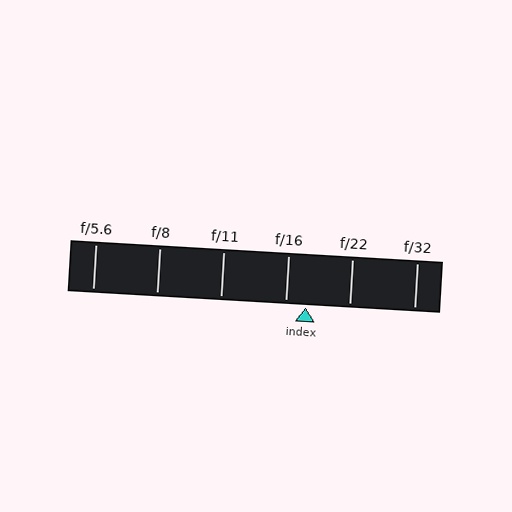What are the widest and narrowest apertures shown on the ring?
The widest aperture shown is f/5.6 and the narrowest is f/32.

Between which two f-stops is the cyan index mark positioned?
The index mark is between f/16 and f/22.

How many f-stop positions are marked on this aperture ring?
There are 6 f-stop positions marked.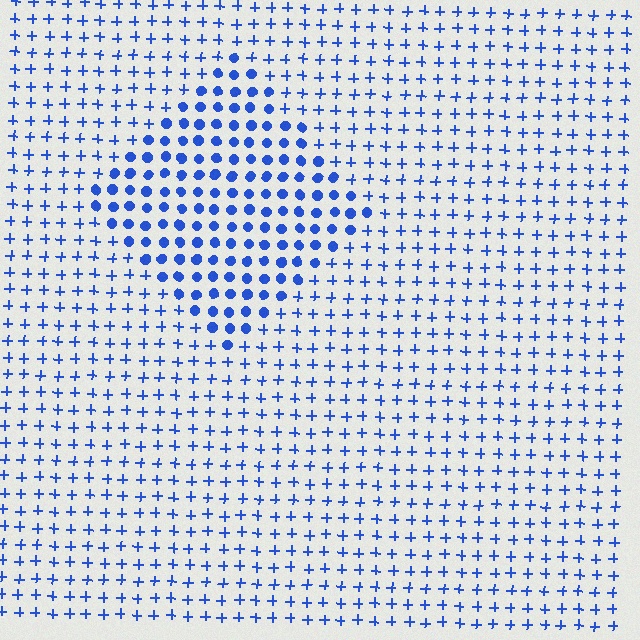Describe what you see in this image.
The image is filled with small blue elements arranged in a uniform grid. A diamond-shaped region contains circles, while the surrounding area contains plus signs. The boundary is defined purely by the change in element shape.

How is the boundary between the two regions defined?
The boundary is defined by a change in element shape: circles inside vs. plus signs outside. All elements share the same color and spacing.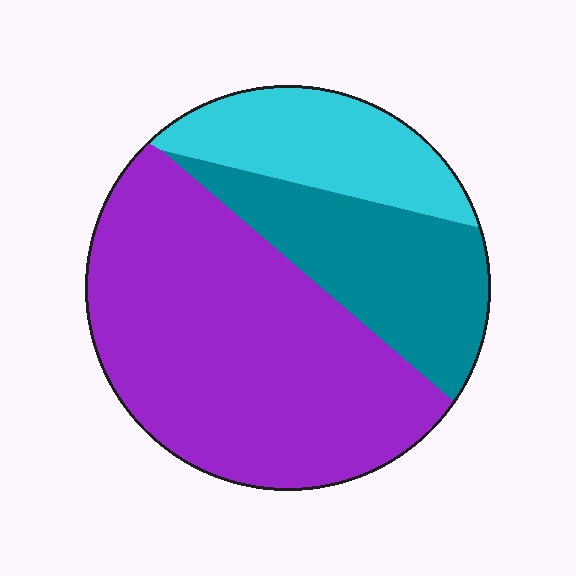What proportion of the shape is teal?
Teal covers 24% of the shape.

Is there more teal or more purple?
Purple.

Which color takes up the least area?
Cyan, at roughly 20%.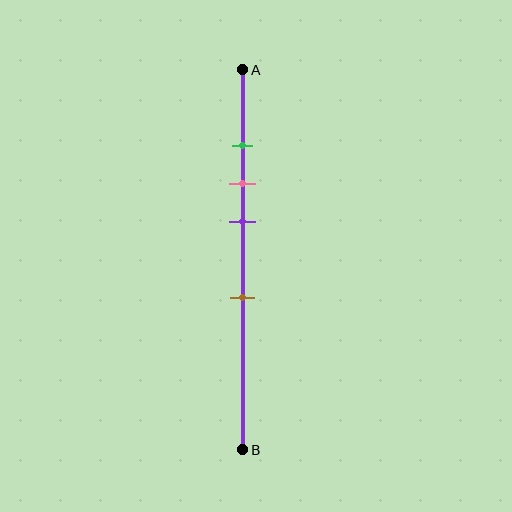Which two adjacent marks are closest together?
The green and pink marks are the closest adjacent pair.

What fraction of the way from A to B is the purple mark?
The purple mark is approximately 40% (0.4) of the way from A to B.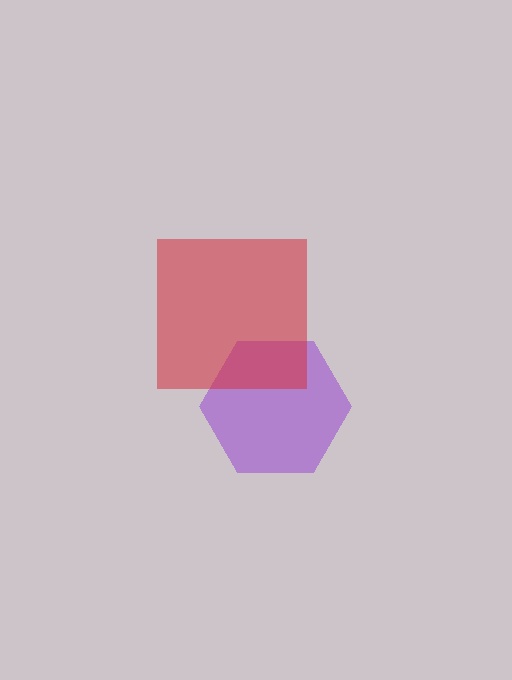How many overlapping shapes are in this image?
There are 2 overlapping shapes in the image.